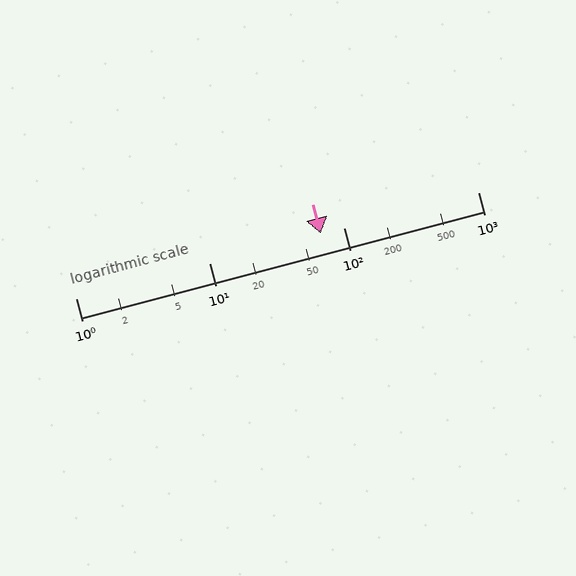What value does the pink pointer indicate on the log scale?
The pointer indicates approximately 67.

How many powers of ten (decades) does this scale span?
The scale spans 3 decades, from 1 to 1000.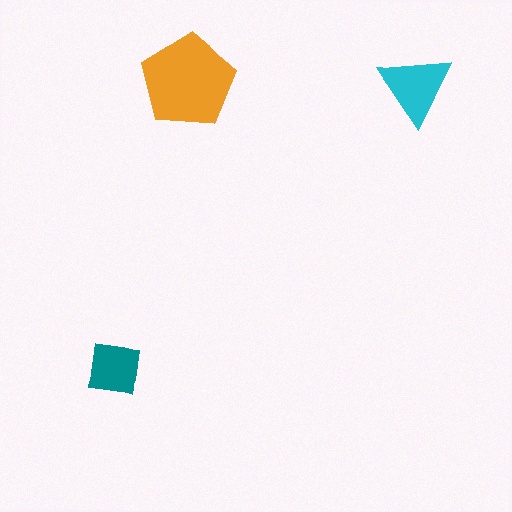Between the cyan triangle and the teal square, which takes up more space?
The cyan triangle.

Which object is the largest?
The orange pentagon.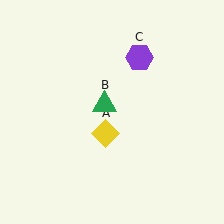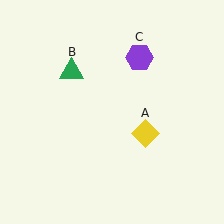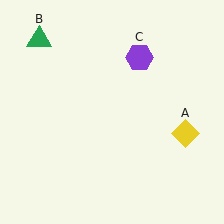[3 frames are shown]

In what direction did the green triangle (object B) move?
The green triangle (object B) moved up and to the left.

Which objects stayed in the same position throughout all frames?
Purple hexagon (object C) remained stationary.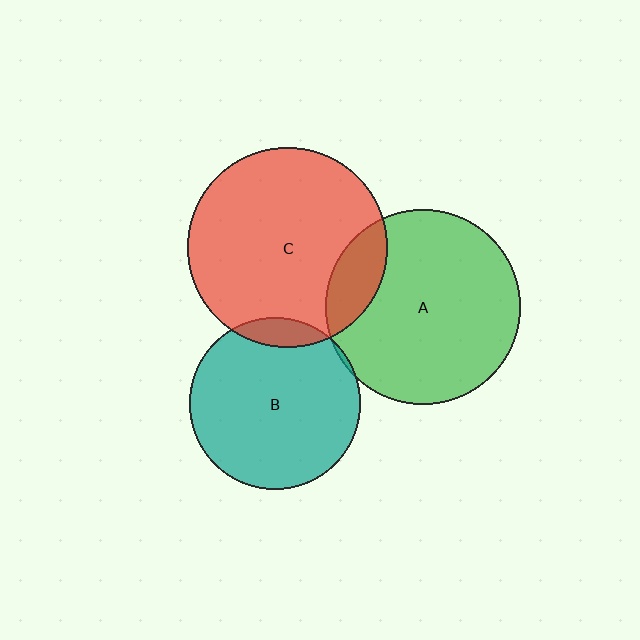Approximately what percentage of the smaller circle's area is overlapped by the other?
Approximately 10%.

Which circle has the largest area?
Circle C (red).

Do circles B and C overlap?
Yes.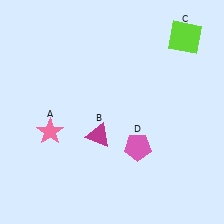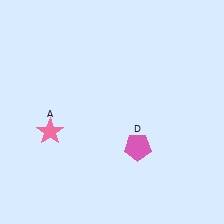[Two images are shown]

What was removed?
The magenta triangle (B), the lime square (C) were removed in Image 2.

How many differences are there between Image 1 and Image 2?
There are 2 differences between the two images.